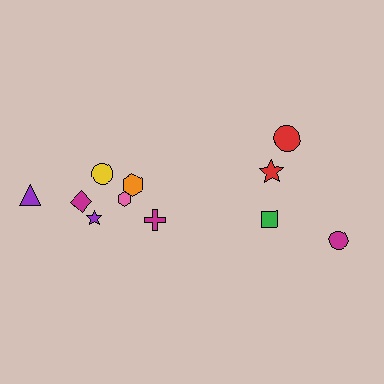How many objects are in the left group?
There are 7 objects.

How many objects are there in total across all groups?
There are 11 objects.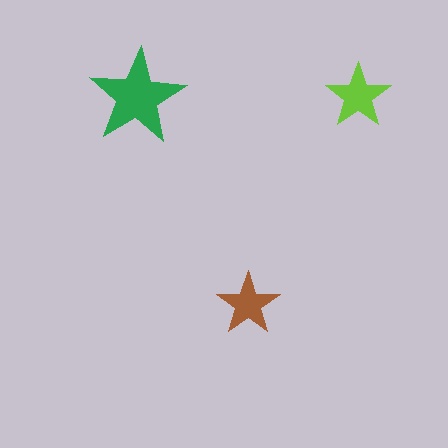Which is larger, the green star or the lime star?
The green one.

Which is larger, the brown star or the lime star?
The lime one.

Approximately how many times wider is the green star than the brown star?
About 1.5 times wider.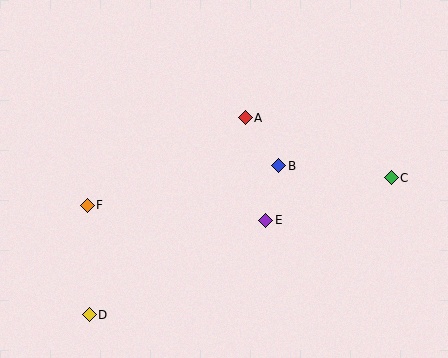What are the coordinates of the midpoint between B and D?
The midpoint between B and D is at (184, 240).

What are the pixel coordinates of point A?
Point A is at (245, 118).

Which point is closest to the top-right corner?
Point C is closest to the top-right corner.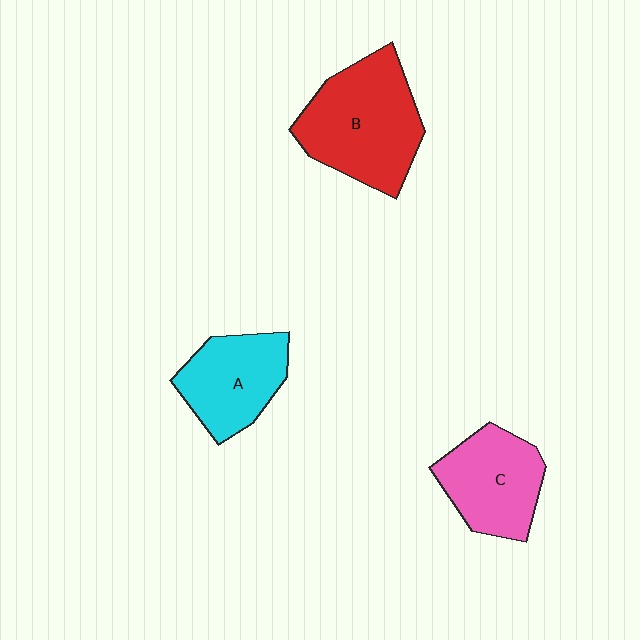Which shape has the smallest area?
Shape A (cyan).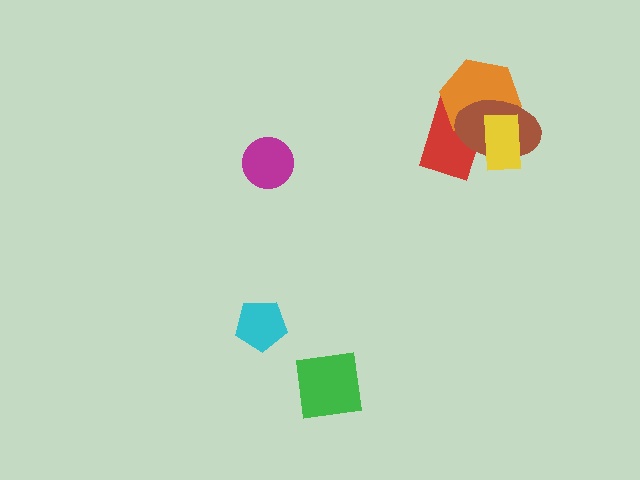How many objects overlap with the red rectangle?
3 objects overlap with the red rectangle.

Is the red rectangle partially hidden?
Yes, it is partially covered by another shape.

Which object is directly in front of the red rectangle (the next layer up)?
The orange hexagon is directly in front of the red rectangle.